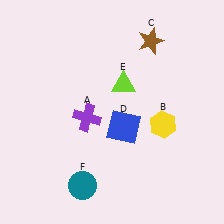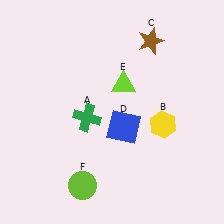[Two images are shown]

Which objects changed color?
A changed from purple to green. F changed from teal to lime.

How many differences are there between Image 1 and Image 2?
There are 2 differences between the two images.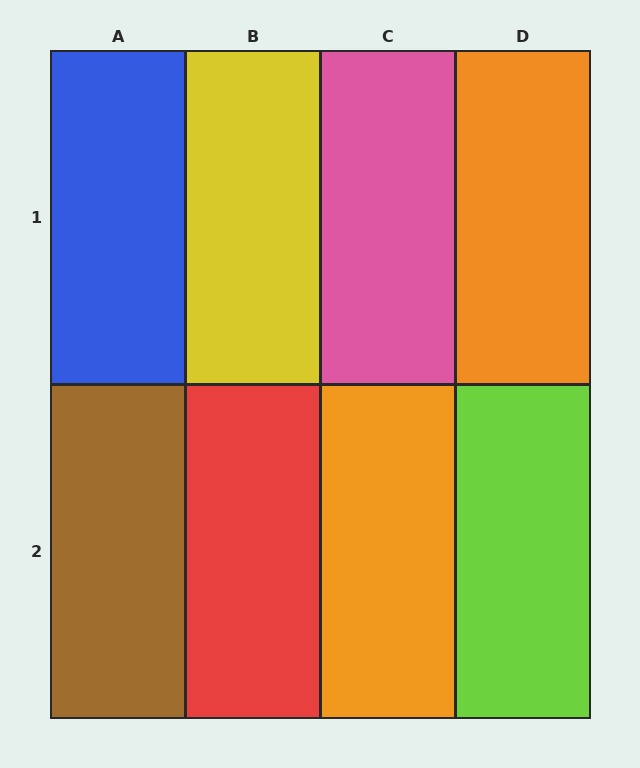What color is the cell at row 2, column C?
Orange.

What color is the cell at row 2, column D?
Lime.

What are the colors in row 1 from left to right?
Blue, yellow, pink, orange.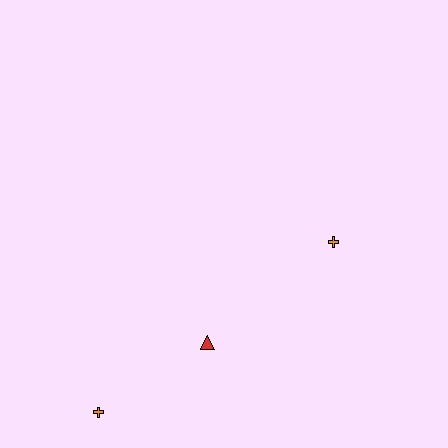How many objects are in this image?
There are 3 objects.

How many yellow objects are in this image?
There are no yellow objects.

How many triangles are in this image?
There is 1 triangle.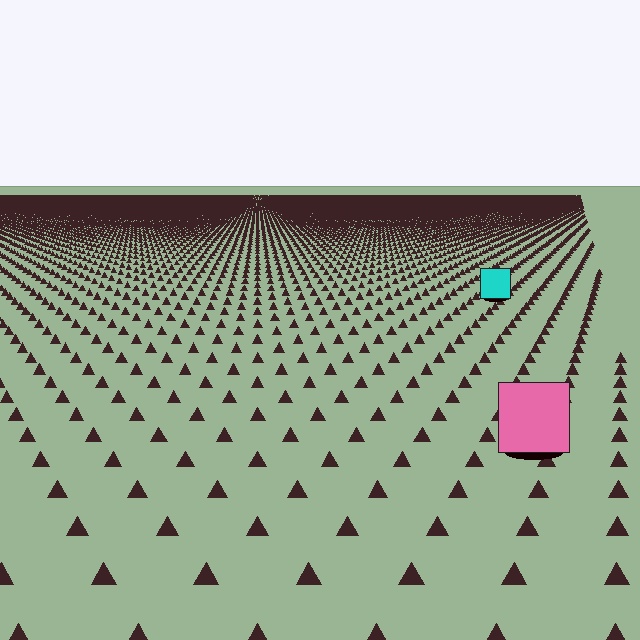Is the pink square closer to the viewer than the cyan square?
Yes. The pink square is closer — you can tell from the texture gradient: the ground texture is coarser near it.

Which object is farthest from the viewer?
The cyan square is farthest from the viewer. It appears smaller and the ground texture around it is denser.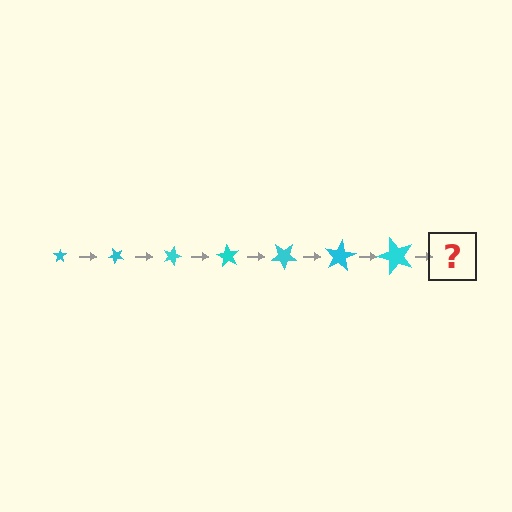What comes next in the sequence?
The next element should be a star, larger than the previous one and rotated 315 degrees from the start.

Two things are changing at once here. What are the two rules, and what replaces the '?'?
The two rules are that the star grows larger each step and it rotates 45 degrees each step. The '?' should be a star, larger than the previous one and rotated 315 degrees from the start.